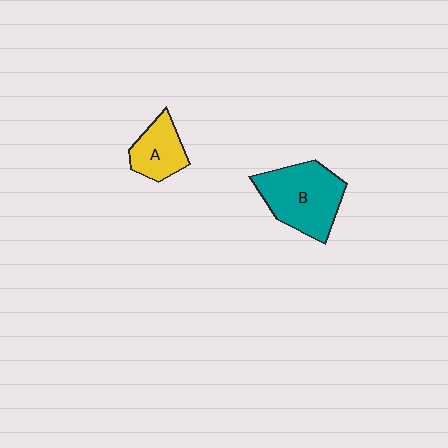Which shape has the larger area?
Shape B (teal).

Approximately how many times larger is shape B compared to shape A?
Approximately 1.8 times.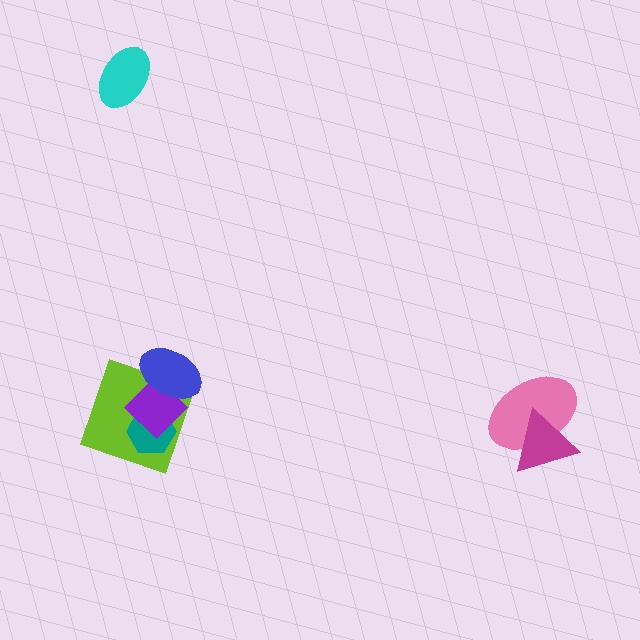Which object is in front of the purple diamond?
The blue ellipse is in front of the purple diamond.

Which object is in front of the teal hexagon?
The purple diamond is in front of the teal hexagon.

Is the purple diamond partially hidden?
Yes, it is partially covered by another shape.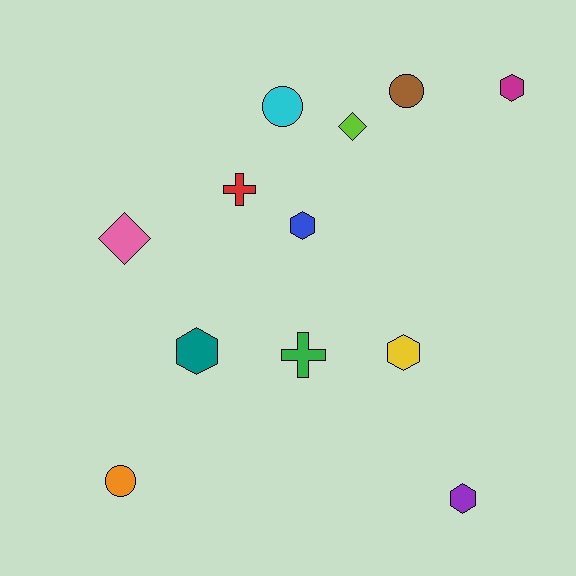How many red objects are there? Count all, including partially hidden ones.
There is 1 red object.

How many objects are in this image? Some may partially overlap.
There are 12 objects.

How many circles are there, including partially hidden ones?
There are 3 circles.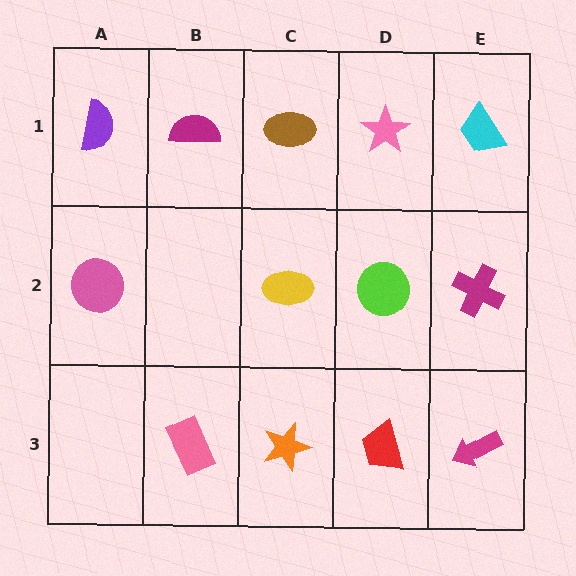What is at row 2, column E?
A magenta cross.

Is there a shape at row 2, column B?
No, that cell is empty.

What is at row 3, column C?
An orange star.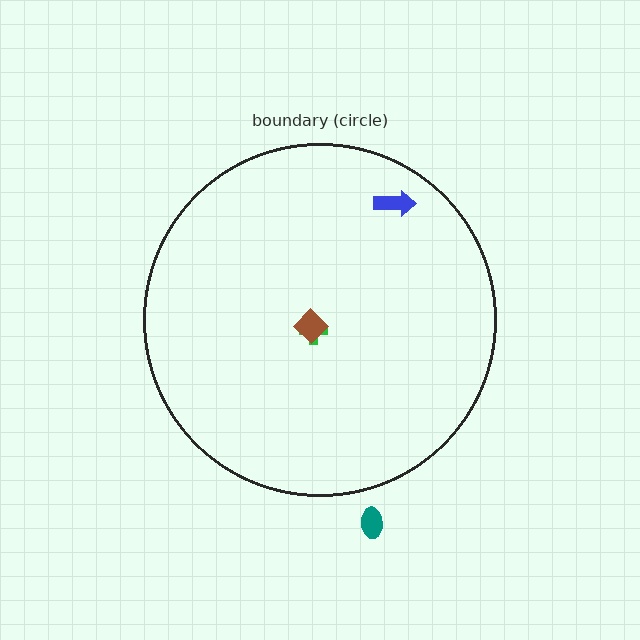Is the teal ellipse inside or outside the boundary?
Outside.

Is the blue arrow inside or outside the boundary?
Inside.